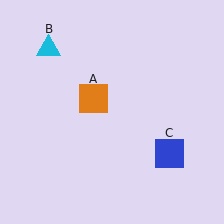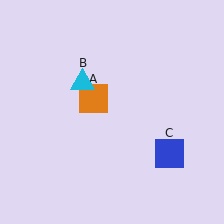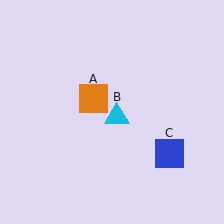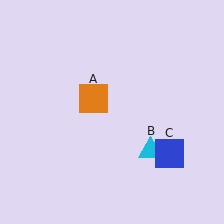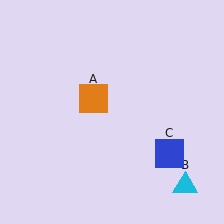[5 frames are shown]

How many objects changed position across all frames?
1 object changed position: cyan triangle (object B).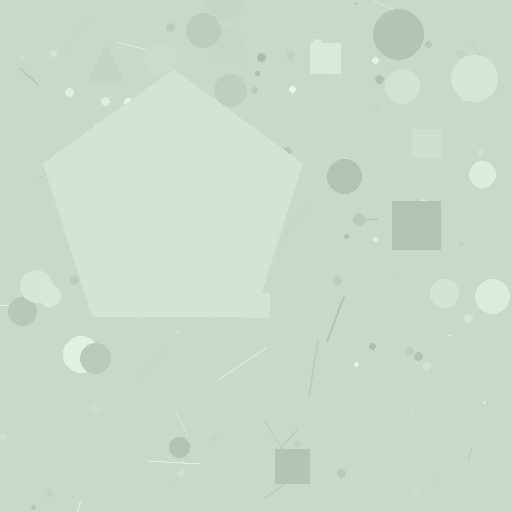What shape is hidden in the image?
A pentagon is hidden in the image.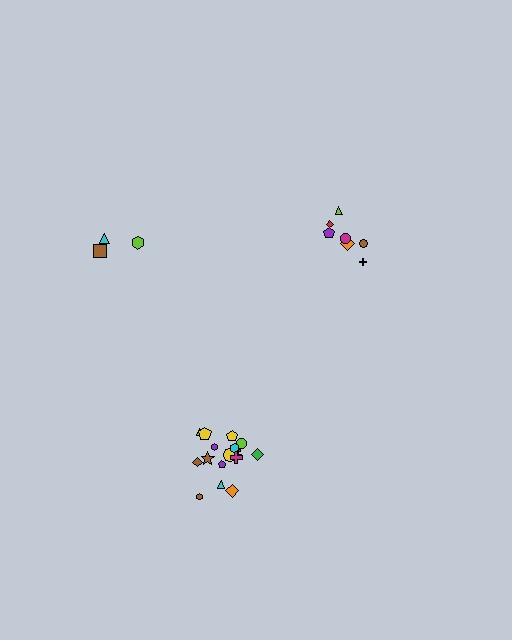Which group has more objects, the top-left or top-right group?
The top-right group.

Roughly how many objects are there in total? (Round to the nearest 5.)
Roughly 30 objects in total.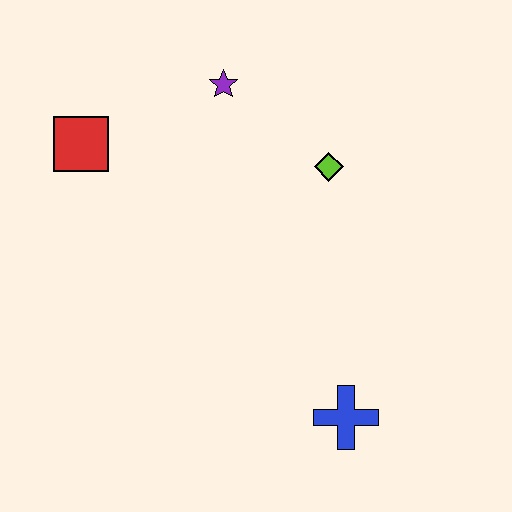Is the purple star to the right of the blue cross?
No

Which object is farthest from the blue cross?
The red square is farthest from the blue cross.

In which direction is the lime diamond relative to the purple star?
The lime diamond is to the right of the purple star.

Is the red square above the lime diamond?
Yes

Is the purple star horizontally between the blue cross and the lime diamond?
No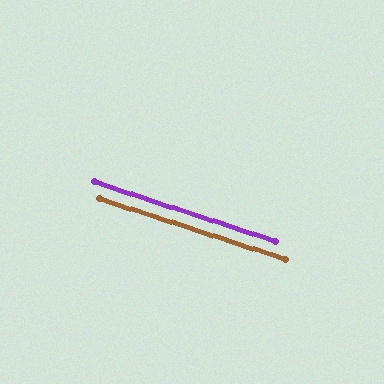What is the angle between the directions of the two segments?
Approximately 0 degrees.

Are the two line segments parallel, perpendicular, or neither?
Parallel — their directions differ by only 0.2°.